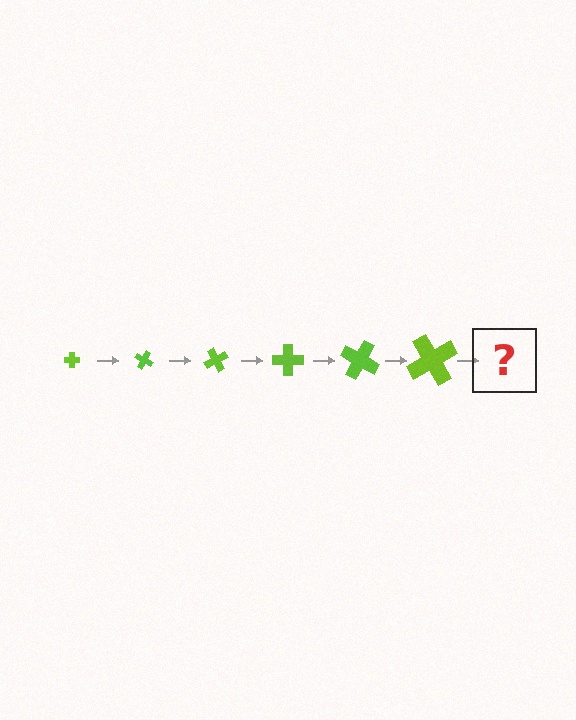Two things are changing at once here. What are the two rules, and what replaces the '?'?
The two rules are that the cross grows larger each step and it rotates 30 degrees each step. The '?' should be a cross, larger than the previous one and rotated 180 degrees from the start.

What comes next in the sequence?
The next element should be a cross, larger than the previous one and rotated 180 degrees from the start.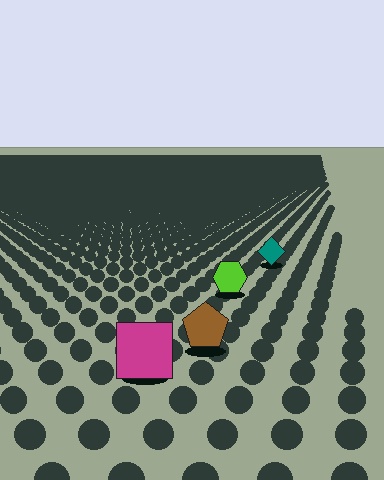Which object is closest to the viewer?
The magenta square is closest. The texture marks near it are larger and more spread out.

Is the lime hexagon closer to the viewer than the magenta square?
No. The magenta square is closer — you can tell from the texture gradient: the ground texture is coarser near it.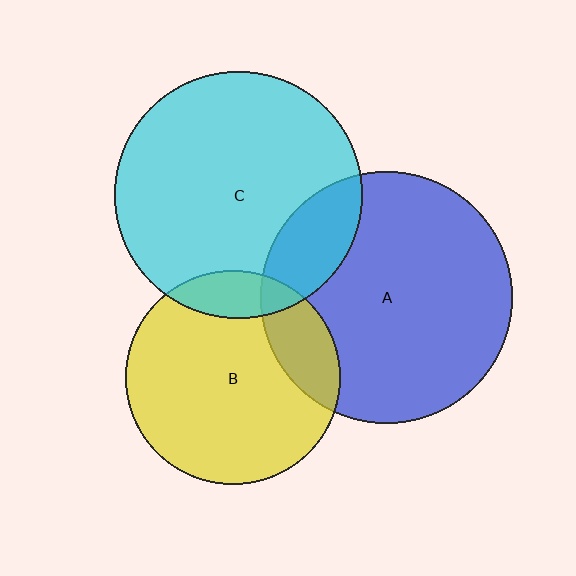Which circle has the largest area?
Circle A (blue).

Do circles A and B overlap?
Yes.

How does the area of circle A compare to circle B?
Approximately 1.4 times.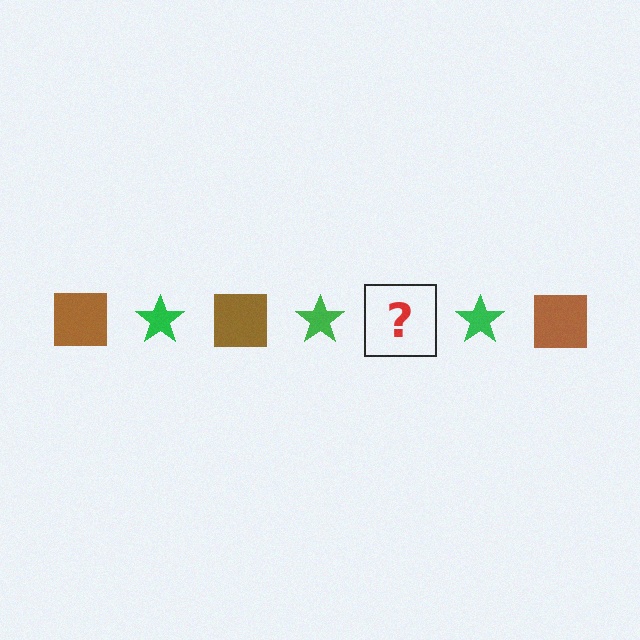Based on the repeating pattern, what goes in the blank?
The blank should be a brown square.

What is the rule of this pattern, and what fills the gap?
The rule is that the pattern alternates between brown square and green star. The gap should be filled with a brown square.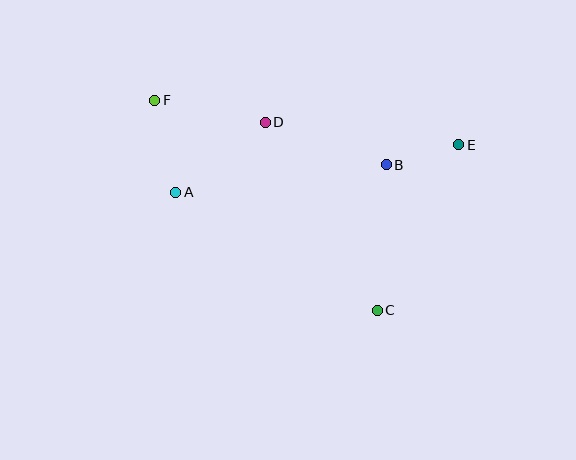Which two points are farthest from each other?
Points E and F are farthest from each other.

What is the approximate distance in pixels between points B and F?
The distance between B and F is approximately 240 pixels.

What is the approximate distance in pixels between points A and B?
The distance between A and B is approximately 212 pixels.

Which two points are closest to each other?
Points B and E are closest to each other.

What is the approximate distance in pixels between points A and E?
The distance between A and E is approximately 287 pixels.